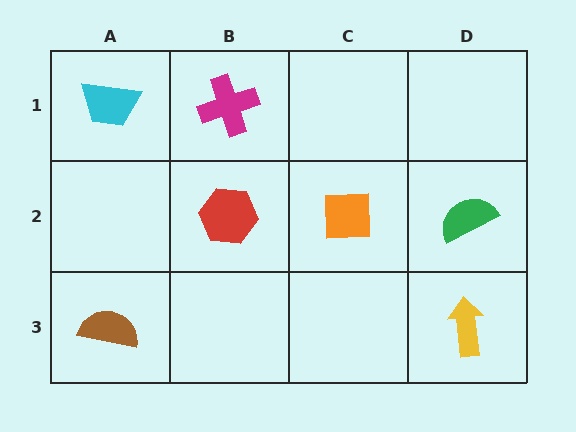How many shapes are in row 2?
3 shapes.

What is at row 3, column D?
A yellow arrow.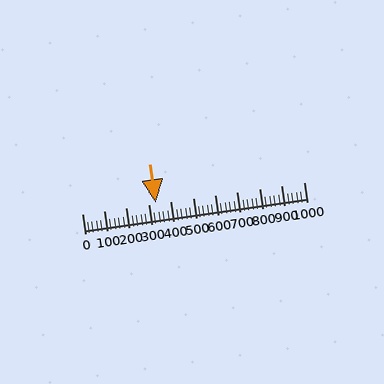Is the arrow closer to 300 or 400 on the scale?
The arrow is closer to 300.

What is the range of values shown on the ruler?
The ruler shows values from 0 to 1000.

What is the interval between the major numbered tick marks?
The major tick marks are spaced 100 units apart.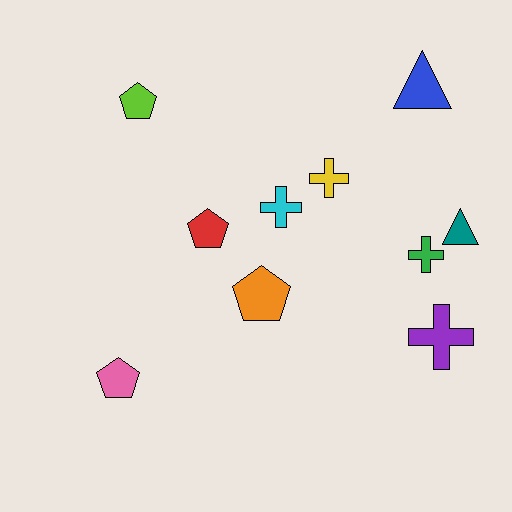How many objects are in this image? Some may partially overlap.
There are 10 objects.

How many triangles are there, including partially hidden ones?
There are 2 triangles.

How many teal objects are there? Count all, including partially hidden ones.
There is 1 teal object.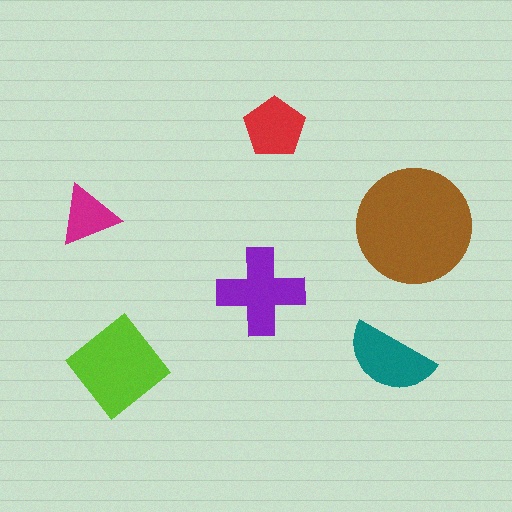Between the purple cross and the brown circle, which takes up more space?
The brown circle.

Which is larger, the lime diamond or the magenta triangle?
The lime diamond.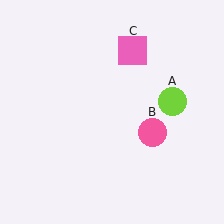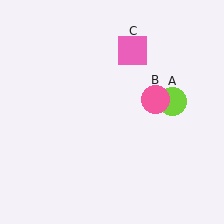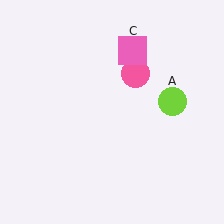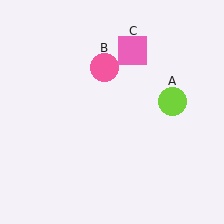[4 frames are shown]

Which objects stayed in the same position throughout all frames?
Lime circle (object A) and pink square (object C) remained stationary.